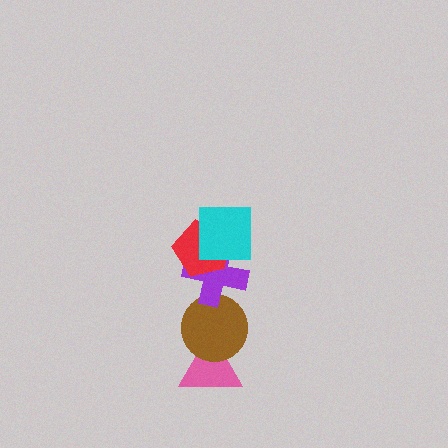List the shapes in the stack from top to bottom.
From top to bottom: the cyan square, the red pentagon, the purple cross, the brown circle, the pink triangle.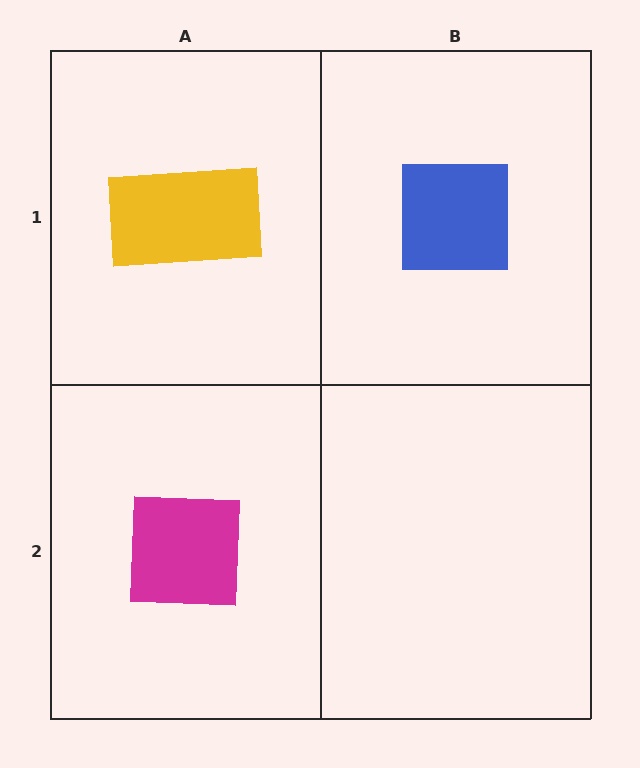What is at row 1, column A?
A yellow rectangle.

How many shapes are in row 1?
2 shapes.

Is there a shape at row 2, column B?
No, that cell is empty.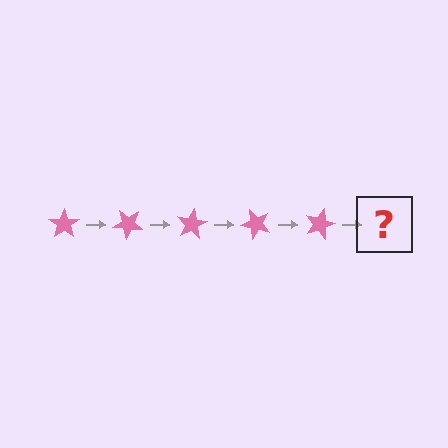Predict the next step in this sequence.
The next step is a pink star rotated 200 degrees.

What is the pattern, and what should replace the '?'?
The pattern is that the star rotates 40 degrees each step. The '?' should be a pink star rotated 200 degrees.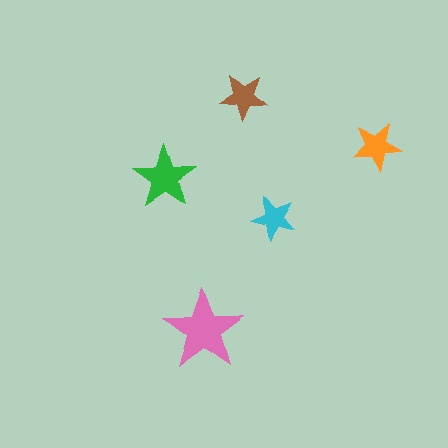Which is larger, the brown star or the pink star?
The pink one.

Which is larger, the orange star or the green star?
The green one.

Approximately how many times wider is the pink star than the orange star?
About 1.5 times wider.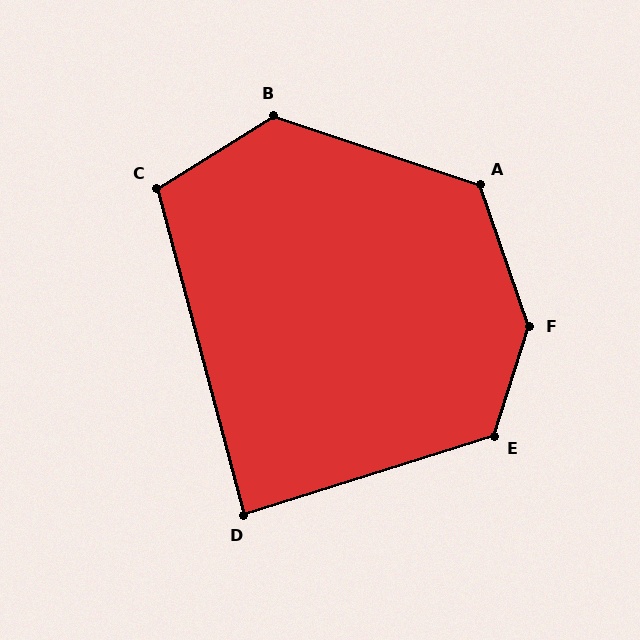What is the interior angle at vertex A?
Approximately 128 degrees (obtuse).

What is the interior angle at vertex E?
Approximately 125 degrees (obtuse).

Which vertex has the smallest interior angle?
D, at approximately 87 degrees.